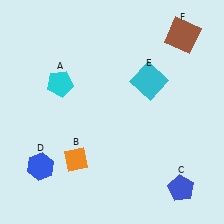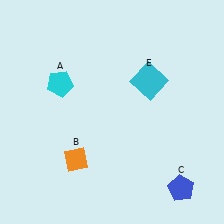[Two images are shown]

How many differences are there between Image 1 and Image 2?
There are 2 differences between the two images.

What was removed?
The brown square (F), the blue hexagon (D) were removed in Image 2.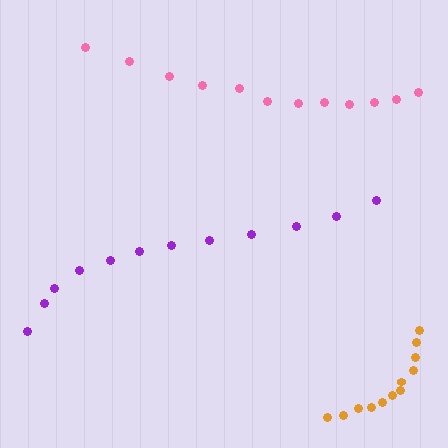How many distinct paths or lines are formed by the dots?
There are 3 distinct paths.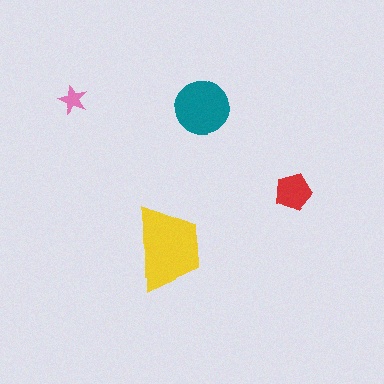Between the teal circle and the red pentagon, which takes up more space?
The teal circle.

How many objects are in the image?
There are 4 objects in the image.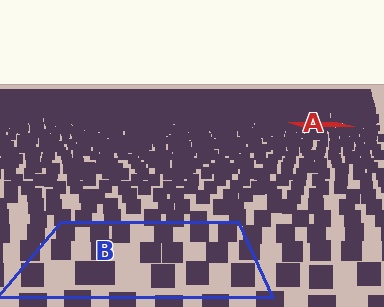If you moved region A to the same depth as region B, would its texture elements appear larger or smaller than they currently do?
They would appear larger. At a closer depth, the same texture elements are projected at a bigger on-screen size.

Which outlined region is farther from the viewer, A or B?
Region A is farther from the viewer — the texture elements inside it appear smaller and more densely packed.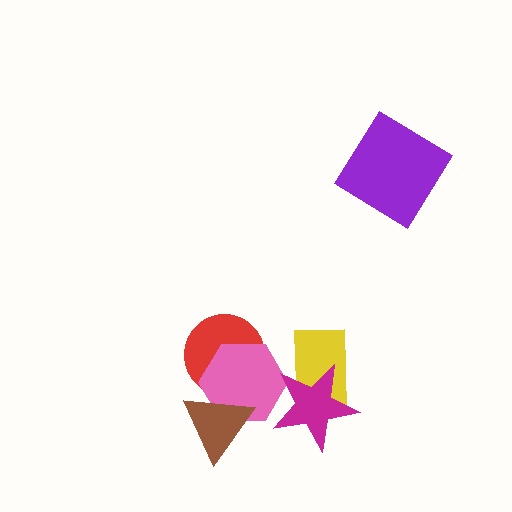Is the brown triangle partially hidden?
No, no other shape covers it.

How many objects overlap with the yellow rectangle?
1 object overlaps with the yellow rectangle.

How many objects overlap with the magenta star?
2 objects overlap with the magenta star.